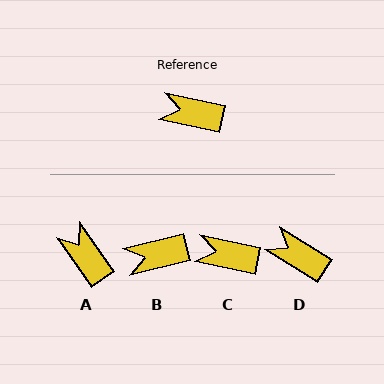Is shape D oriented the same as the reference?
No, it is off by about 21 degrees.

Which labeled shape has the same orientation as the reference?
C.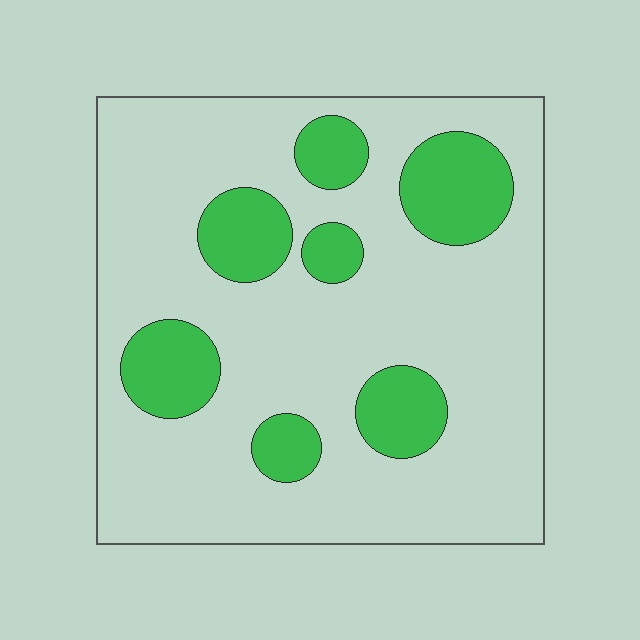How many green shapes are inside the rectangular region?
7.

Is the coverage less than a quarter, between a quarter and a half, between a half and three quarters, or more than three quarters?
Less than a quarter.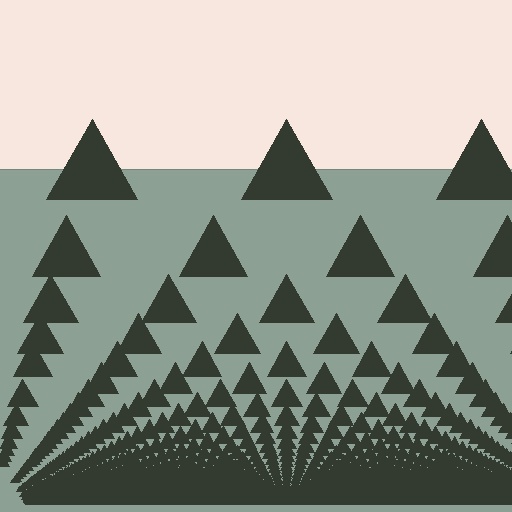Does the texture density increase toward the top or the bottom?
Density increases toward the bottom.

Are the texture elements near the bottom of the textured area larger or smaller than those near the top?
Smaller. The gradient is inverted — elements near the bottom are smaller and denser.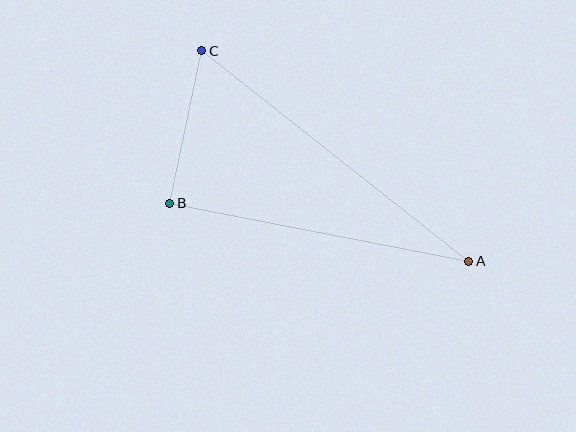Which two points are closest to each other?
Points B and C are closest to each other.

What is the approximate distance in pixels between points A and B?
The distance between A and B is approximately 305 pixels.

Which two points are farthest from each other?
Points A and C are farthest from each other.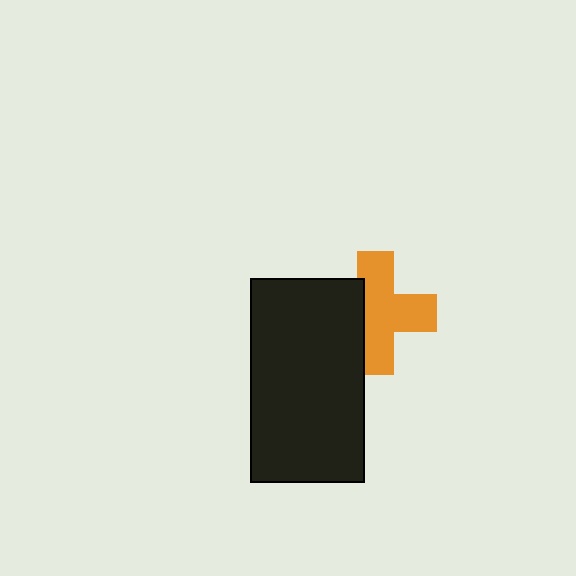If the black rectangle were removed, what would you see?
You would see the complete orange cross.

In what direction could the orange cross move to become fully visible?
The orange cross could move right. That would shift it out from behind the black rectangle entirely.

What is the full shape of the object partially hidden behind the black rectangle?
The partially hidden object is an orange cross.